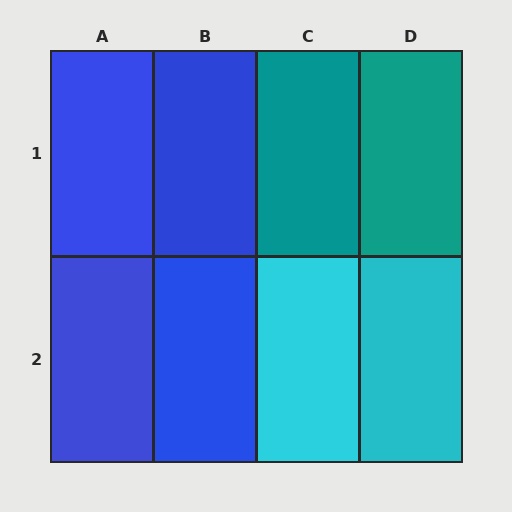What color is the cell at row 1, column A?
Blue.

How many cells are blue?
4 cells are blue.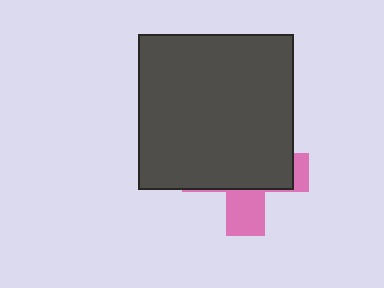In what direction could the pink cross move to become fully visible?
The pink cross could move down. That would shift it out from behind the dark gray square entirely.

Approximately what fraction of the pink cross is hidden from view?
Roughly 69% of the pink cross is hidden behind the dark gray square.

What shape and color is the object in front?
The object in front is a dark gray square.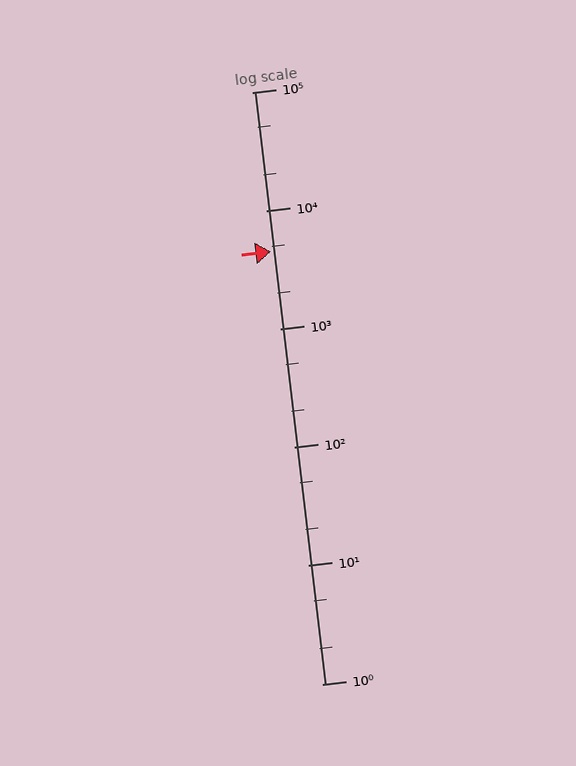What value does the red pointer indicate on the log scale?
The pointer indicates approximately 4500.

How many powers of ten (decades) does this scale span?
The scale spans 5 decades, from 1 to 100000.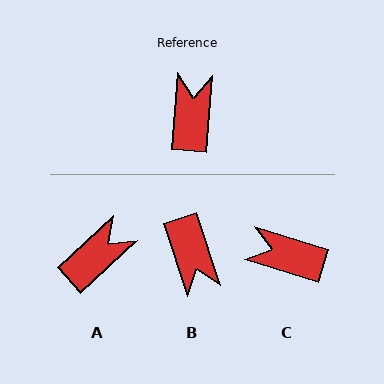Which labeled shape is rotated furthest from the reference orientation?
B, about 157 degrees away.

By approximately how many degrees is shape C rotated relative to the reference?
Approximately 78 degrees counter-clockwise.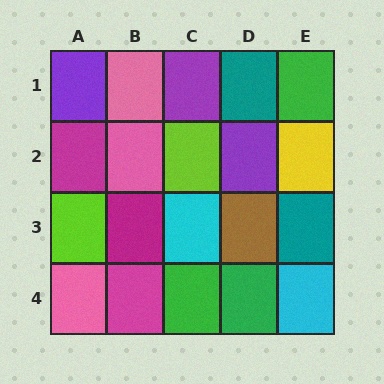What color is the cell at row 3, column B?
Magenta.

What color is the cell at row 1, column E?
Green.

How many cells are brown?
1 cell is brown.